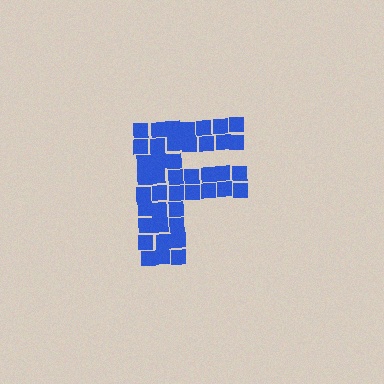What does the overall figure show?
The overall figure shows the letter F.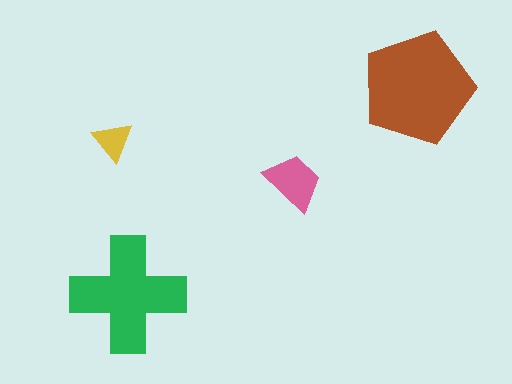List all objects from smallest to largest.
The yellow triangle, the pink trapezoid, the green cross, the brown pentagon.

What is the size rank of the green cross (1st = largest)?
2nd.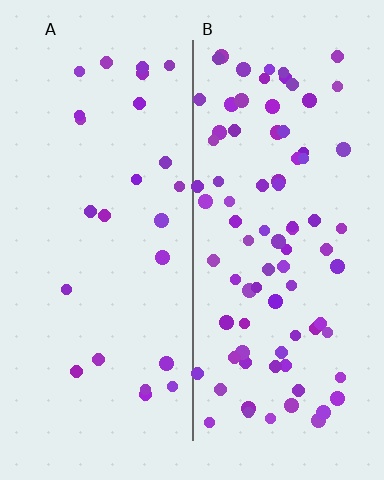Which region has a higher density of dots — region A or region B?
B (the right).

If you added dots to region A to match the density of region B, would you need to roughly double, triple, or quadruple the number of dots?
Approximately triple.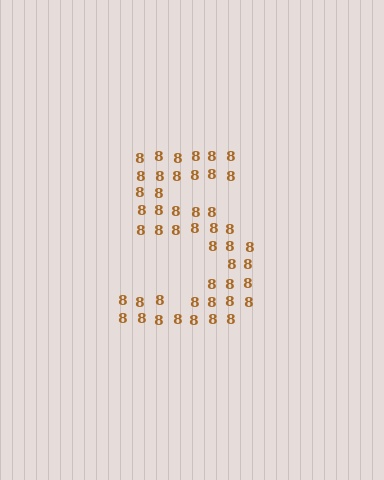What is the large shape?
The large shape is the digit 5.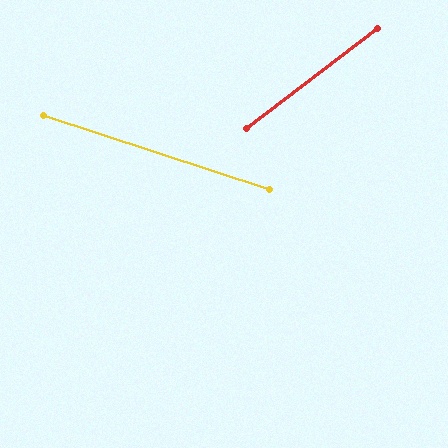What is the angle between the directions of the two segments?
Approximately 56 degrees.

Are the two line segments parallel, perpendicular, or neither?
Neither parallel nor perpendicular — they differ by about 56°.